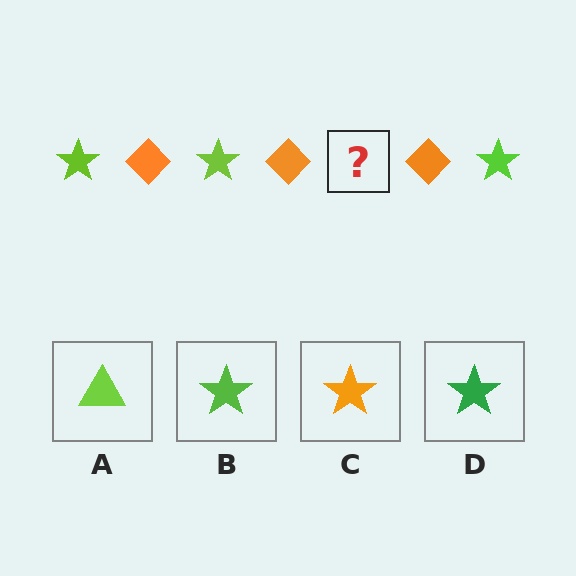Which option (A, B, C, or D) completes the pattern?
B.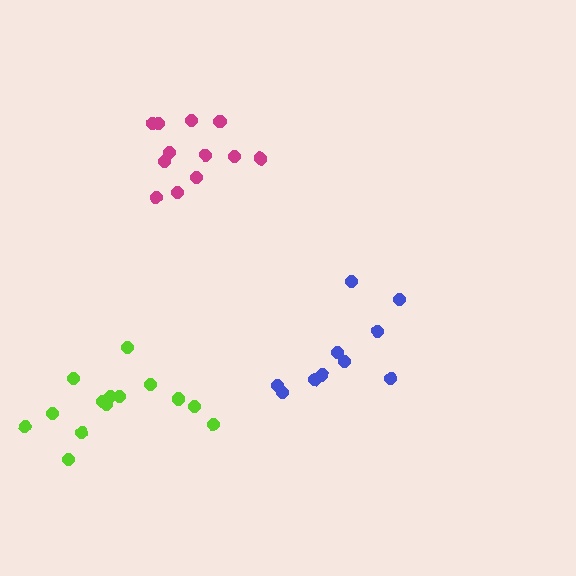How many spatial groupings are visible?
There are 3 spatial groupings.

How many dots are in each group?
Group 1: 12 dots, Group 2: 10 dots, Group 3: 14 dots (36 total).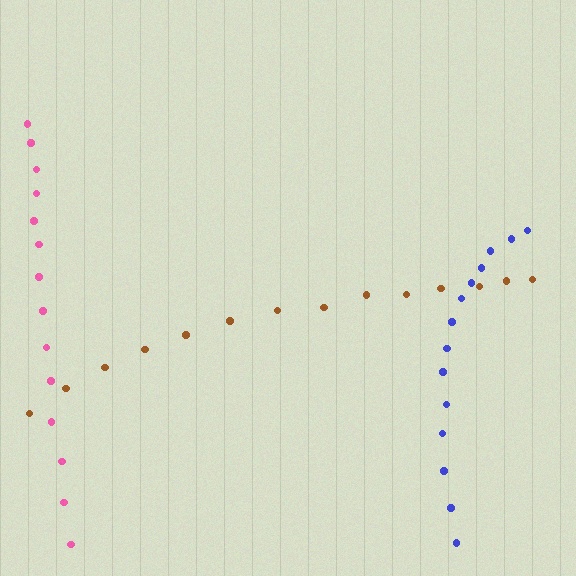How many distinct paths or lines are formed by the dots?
There are 3 distinct paths.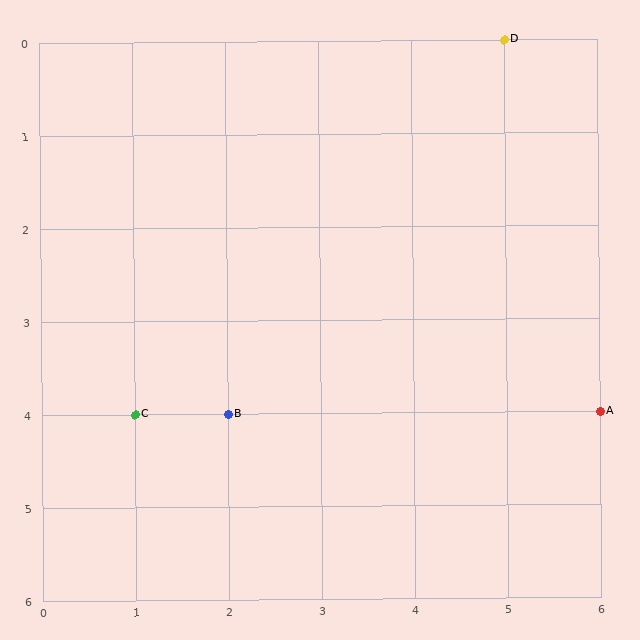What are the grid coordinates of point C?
Point C is at grid coordinates (1, 4).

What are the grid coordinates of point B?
Point B is at grid coordinates (2, 4).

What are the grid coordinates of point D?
Point D is at grid coordinates (5, 0).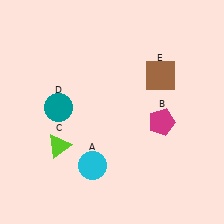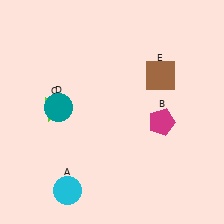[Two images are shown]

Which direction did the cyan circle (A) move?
The cyan circle (A) moved down.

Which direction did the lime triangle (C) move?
The lime triangle (C) moved up.